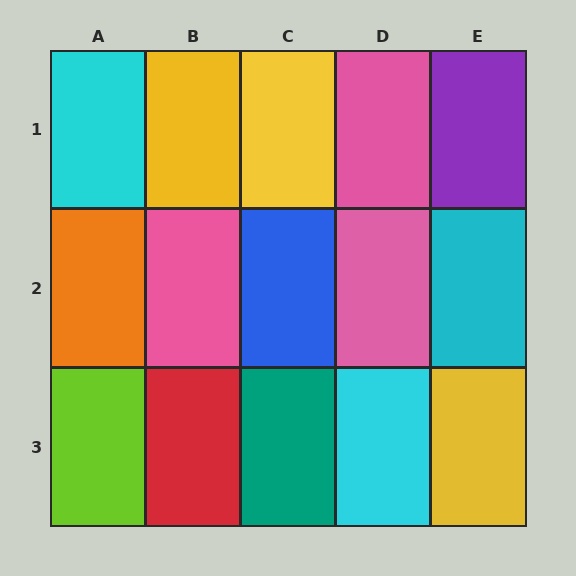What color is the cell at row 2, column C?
Blue.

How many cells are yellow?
3 cells are yellow.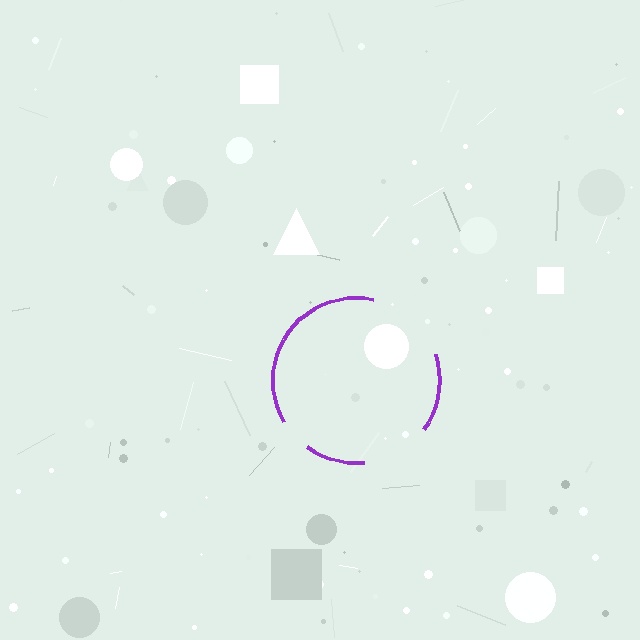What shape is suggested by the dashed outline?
The dashed outline suggests a circle.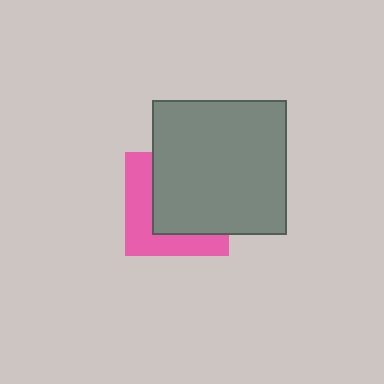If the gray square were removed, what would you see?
You would see the complete pink square.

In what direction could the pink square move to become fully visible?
The pink square could move toward the lower-left. That would shift it out from behind the gray square entirely.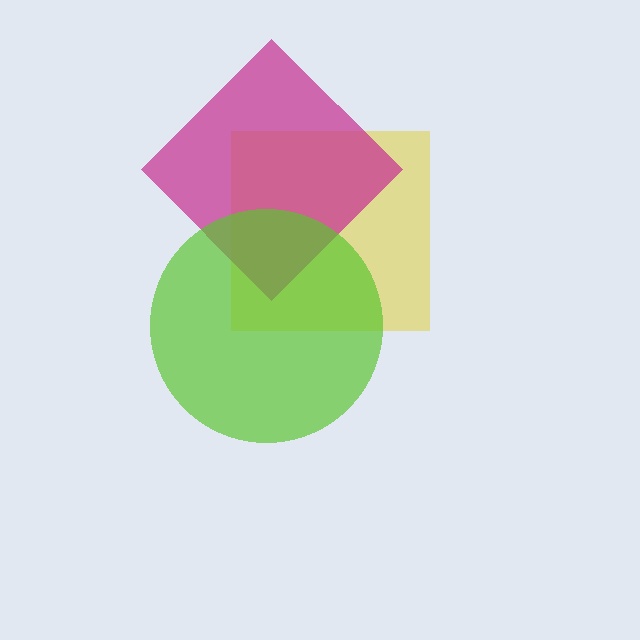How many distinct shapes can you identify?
There are 3 distinct shapes: a yellow square, a magenta diamond, a lime circle.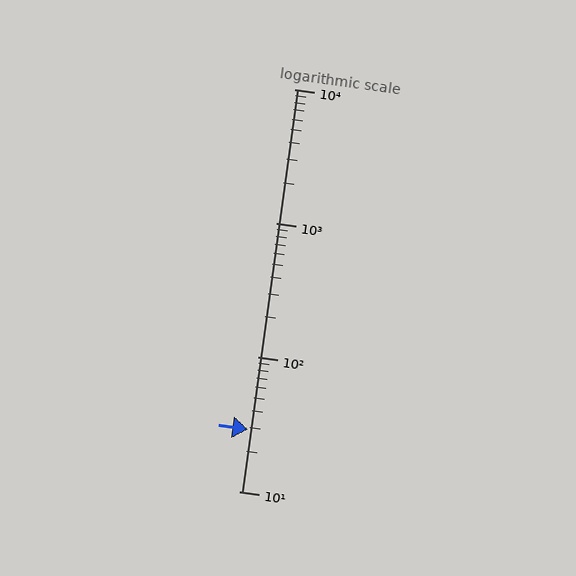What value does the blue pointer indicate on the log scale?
The pointer indicates approximately 29.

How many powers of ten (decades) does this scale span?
The scale spans 3 decades, from 10 to 10000.